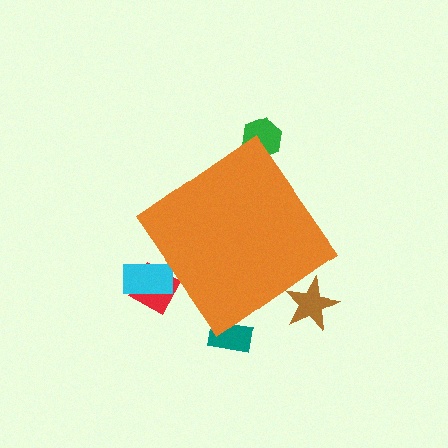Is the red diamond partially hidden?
Yes, the red diamond is partially hidden behind the orange diamond.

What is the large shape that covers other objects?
An orange diamond.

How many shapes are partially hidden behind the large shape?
5 shapes are partially hidden.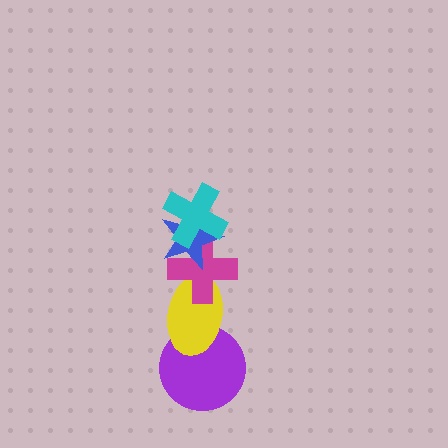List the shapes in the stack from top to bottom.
From top to bottom: the cyan cross, the blue star, the magenta cross, the yellow ellipse, the purple circle.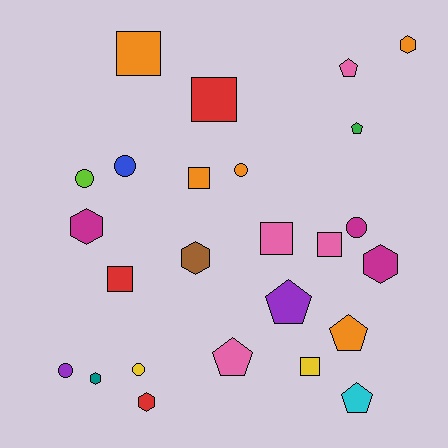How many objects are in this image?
There are 25 objects.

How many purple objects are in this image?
There are 2 purple objects.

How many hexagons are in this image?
There are 6 hexagons.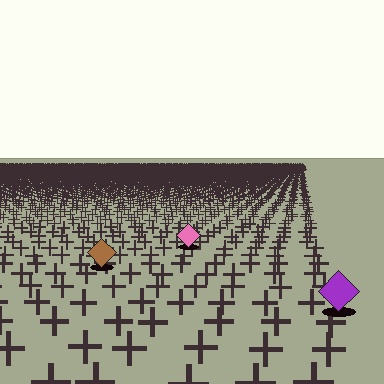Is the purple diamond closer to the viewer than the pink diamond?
Yes. The purple diamond is closer — you can tell from the texture gradient: the ground texture is coarser near it.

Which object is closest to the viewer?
The purple diamond is closest. The texture marks near it are larger and more spread out.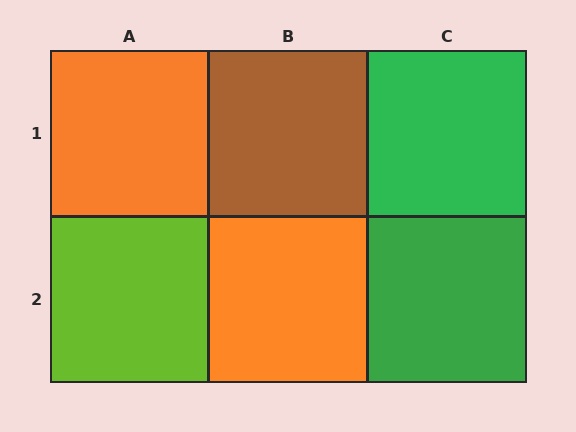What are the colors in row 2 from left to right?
Lime, orange, green.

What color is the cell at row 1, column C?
Green.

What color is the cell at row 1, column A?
Orange.